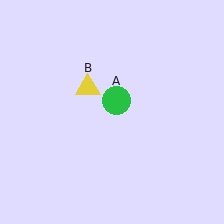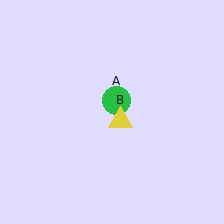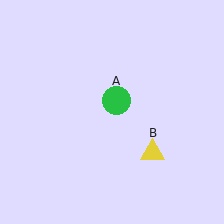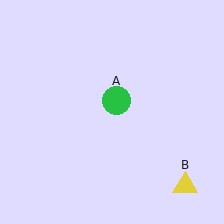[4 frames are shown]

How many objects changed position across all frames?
1 object changed position: yellow triangle (object B).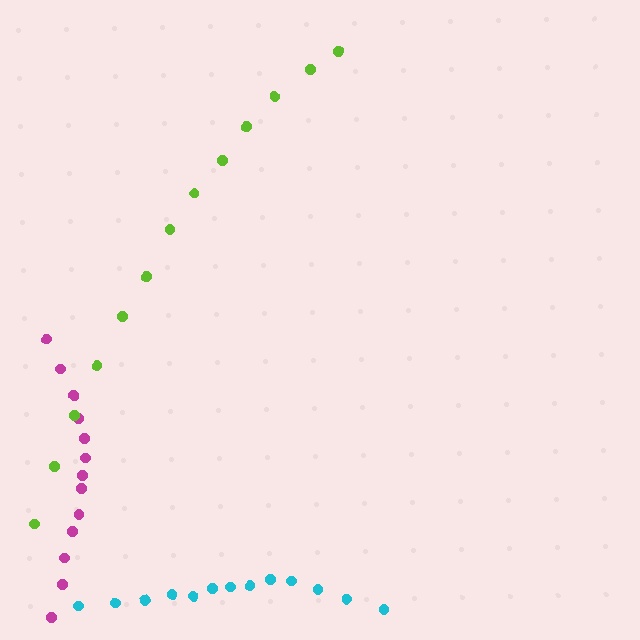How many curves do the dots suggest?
There are 3 distinct paths.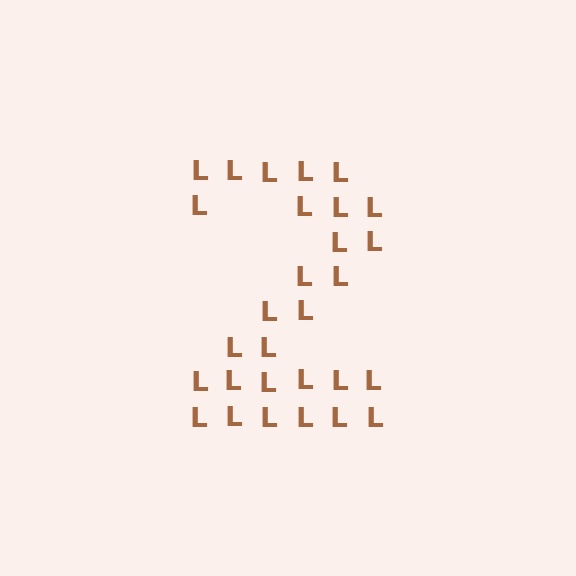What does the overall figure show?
The overall figure shows the digit 2.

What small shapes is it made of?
It is made of small letter L's.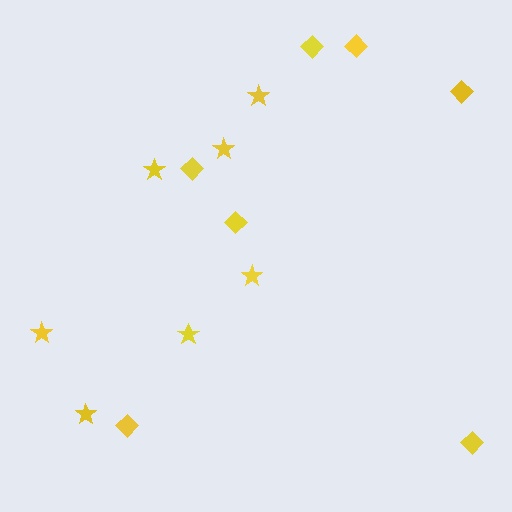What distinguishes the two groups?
There are 2 groups: one group of diamonds (7) and one group of stars (7).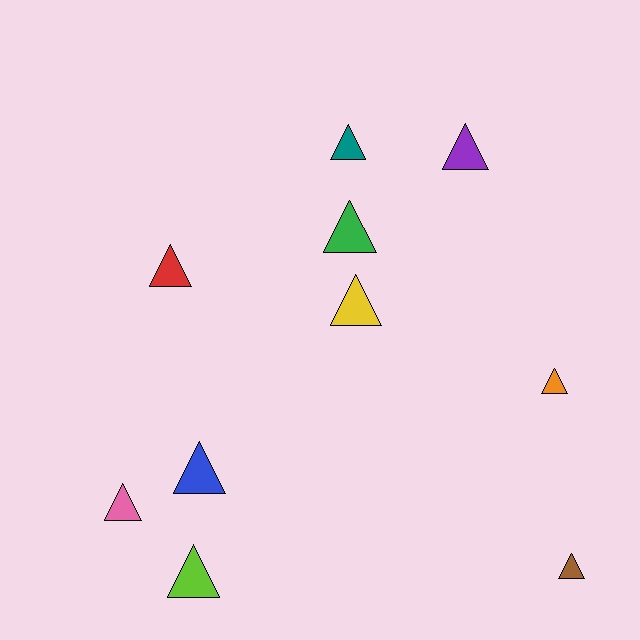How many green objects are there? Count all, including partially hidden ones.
There is 1 green object.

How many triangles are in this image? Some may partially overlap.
There are 10 triangles.